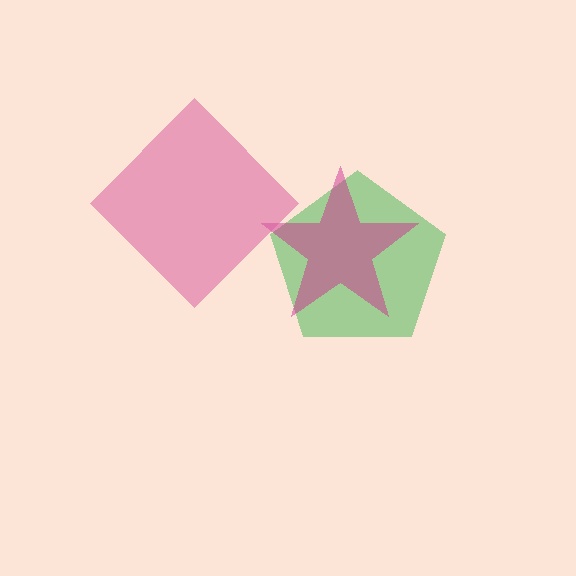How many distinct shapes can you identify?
There are 3 distinct shapes: a green pentagon, a magenta star, a pink diamond.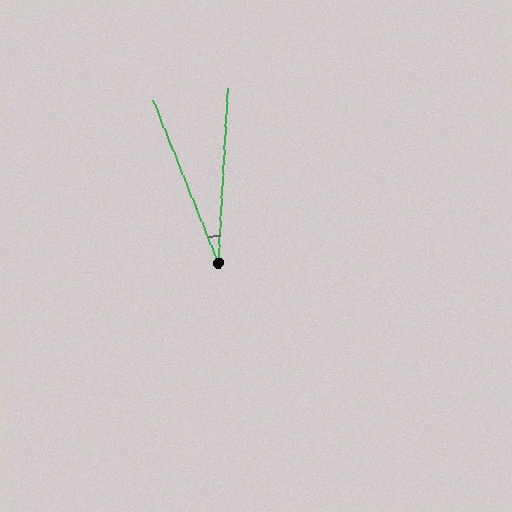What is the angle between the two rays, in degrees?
Approximately 25 degrees.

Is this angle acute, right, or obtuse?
It is acute.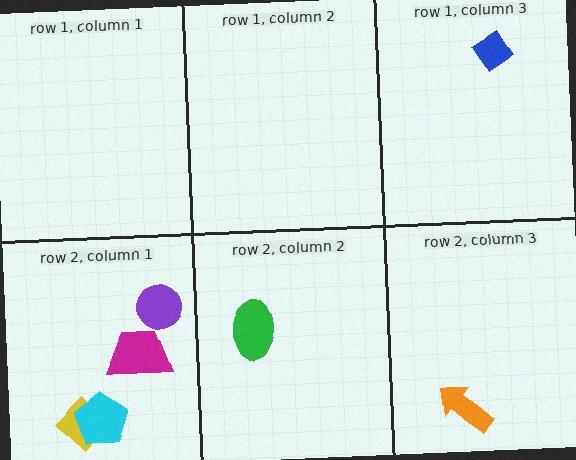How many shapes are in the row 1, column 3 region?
1.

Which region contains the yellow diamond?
The row 2, column 1 region.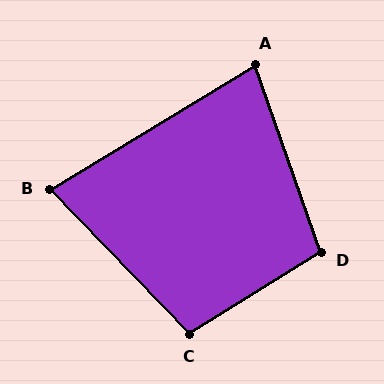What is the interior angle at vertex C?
Approximately 102 degrees (obtuse).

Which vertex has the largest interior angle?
D, at approximately 103 degrees.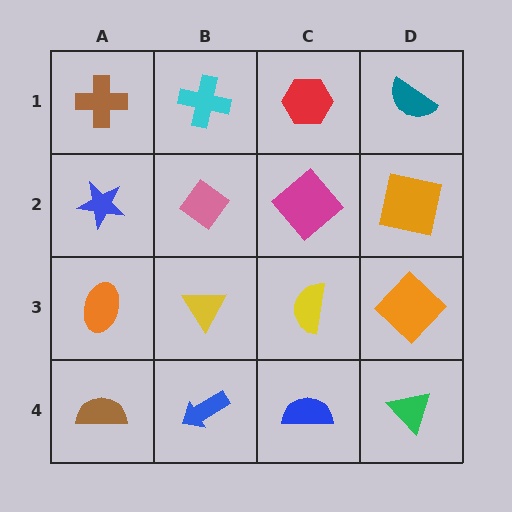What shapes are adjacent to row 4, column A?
An orange ellipse (row 3, column A), a blue arrow (row 4, column B).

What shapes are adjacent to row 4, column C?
A yellow semicircle (row 3, column C), a blue arrow (row 4, column B), a green triangle (row 4, column D).